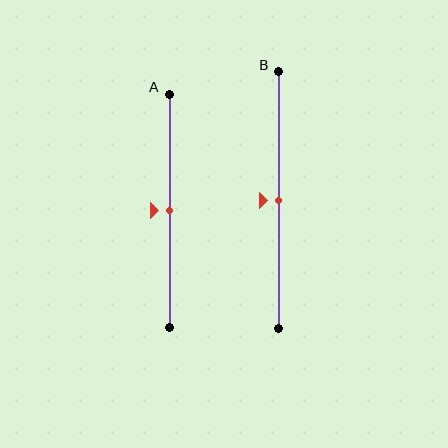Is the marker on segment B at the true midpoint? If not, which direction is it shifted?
Yes, the marker on segment B is at the true midpoint.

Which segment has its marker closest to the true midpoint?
Segment A has its marker closest to the true midpoint.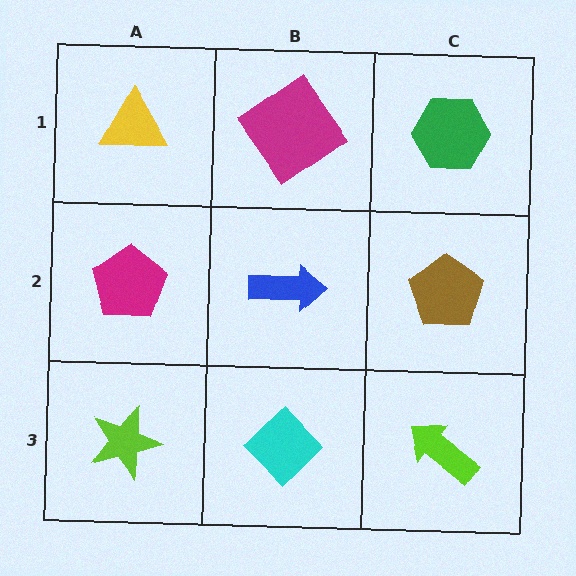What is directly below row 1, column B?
A blue arrow.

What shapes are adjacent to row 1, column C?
A brown pentagon (row 2, column C), a magenta diamond (row 1, column B).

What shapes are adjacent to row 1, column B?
A blue arrow (row 2, column B), a yellow triangle (row 1, column A), a green hexagon (row 1, column C).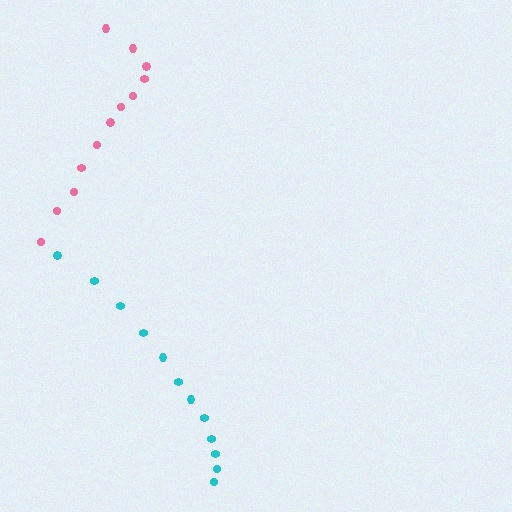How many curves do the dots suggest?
There are 2 distinct paths.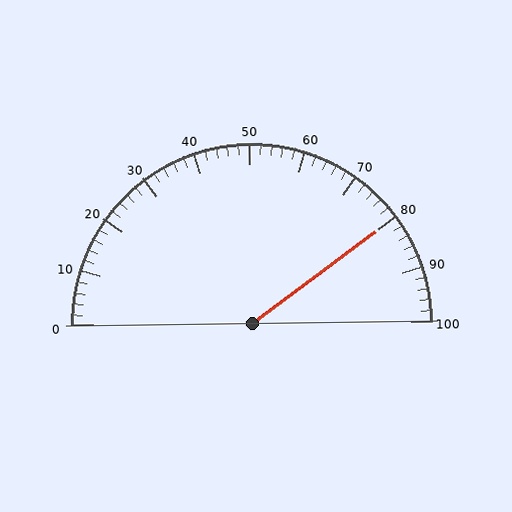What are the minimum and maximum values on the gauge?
The gauge ranges from 0 to 100.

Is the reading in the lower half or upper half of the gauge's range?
The reading is in the upper half of the range (0 to 100).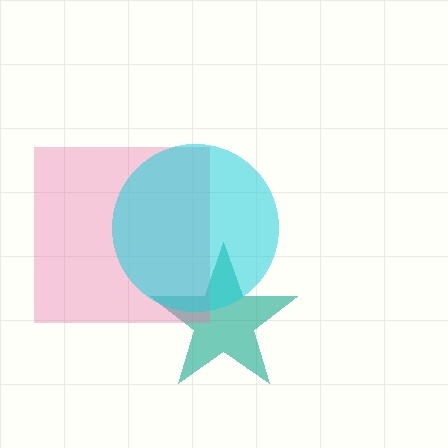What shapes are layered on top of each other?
The layered shapes are: a teal star, a pink square, a cyan circle.